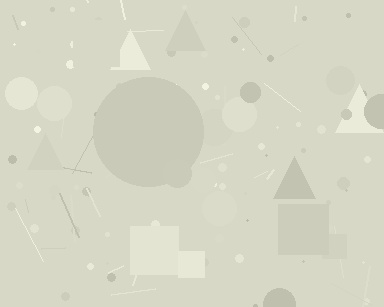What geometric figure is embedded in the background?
A circle is embedded in the background.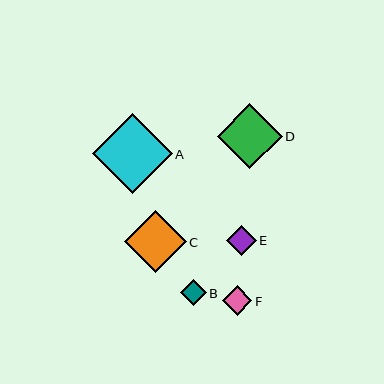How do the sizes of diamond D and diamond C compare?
Diamond D and diamond C are approximately the same size.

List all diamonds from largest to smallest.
From largest to smallest: A, D, C, E, F, B.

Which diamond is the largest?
Diamond A is the largest with a size of approximately 80 pixels.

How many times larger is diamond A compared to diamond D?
Diamond A is approximately 1.2 times the size of diamond D.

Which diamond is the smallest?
Diamond B is the smallest with a size of approximately 26 pixels.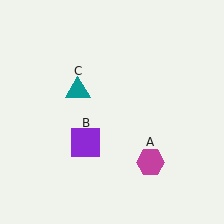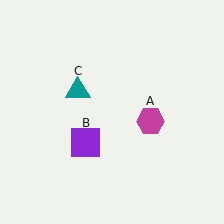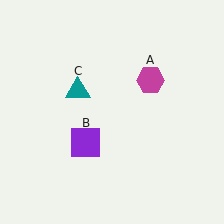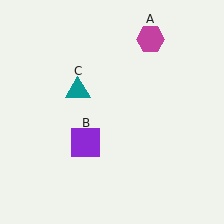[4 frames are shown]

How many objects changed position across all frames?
1 object changed position: magenta hexagon (object A).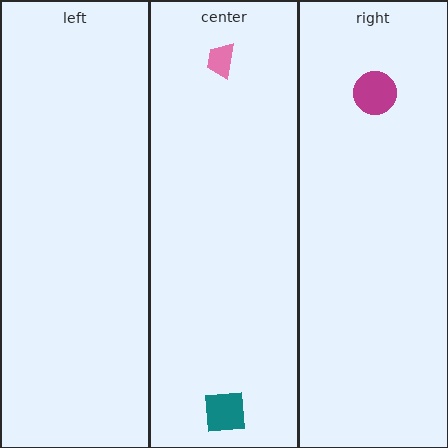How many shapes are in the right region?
1.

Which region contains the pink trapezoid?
The center region.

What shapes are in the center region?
The teal square, the pink trapezoid.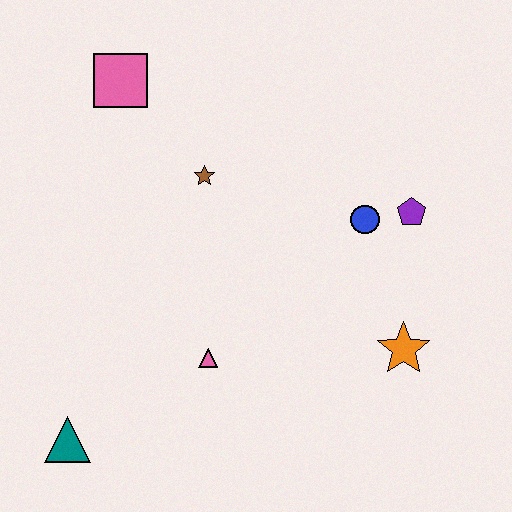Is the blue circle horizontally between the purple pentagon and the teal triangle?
Yes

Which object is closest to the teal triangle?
The pink triangle is closest to the teal triangle.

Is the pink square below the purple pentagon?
No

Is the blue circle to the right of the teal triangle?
Yes